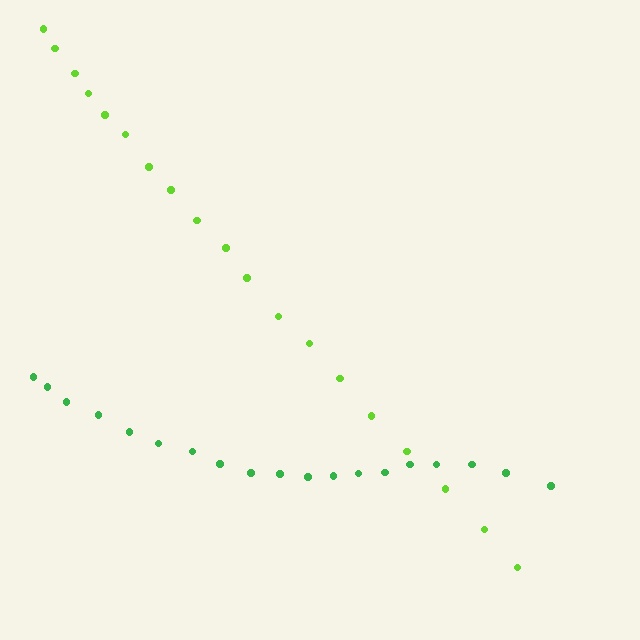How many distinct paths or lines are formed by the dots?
There are 2 distinct paths.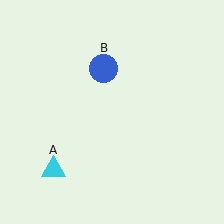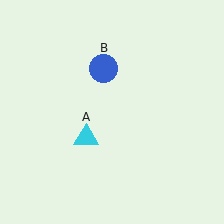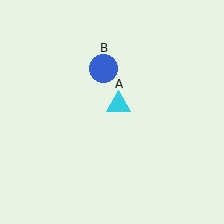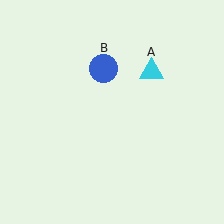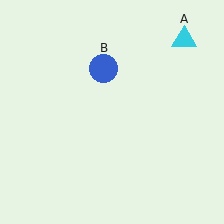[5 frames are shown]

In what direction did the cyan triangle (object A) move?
The cyan triangle (object A) moved up and to the right.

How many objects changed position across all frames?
1 object changed position: cyan triangle (object A).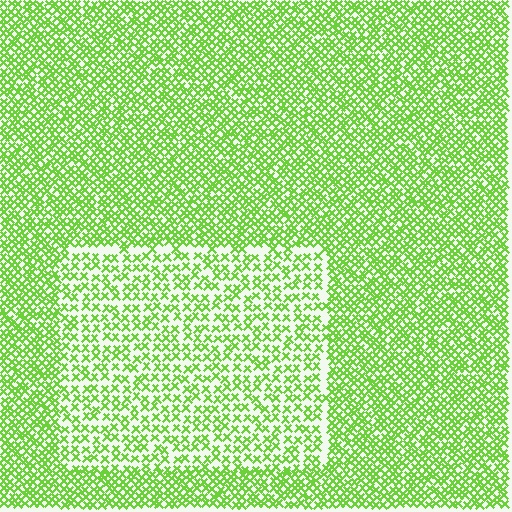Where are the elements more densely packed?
The elements are more densely packed outside the rectangle boundary.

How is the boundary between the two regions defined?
The boundary is defined by a change in element density (approximately 1.8x ratio). All elements are the same color, size, and shape.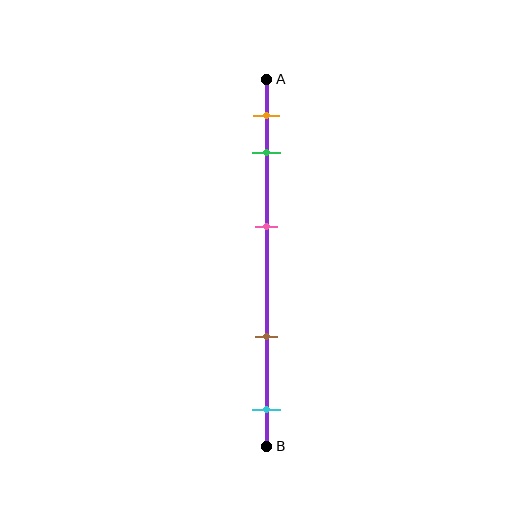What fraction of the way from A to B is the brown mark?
The brown mark is approximately 70% (0.7) of the way from A to B.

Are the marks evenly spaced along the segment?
No, the marks are not evenly spaced.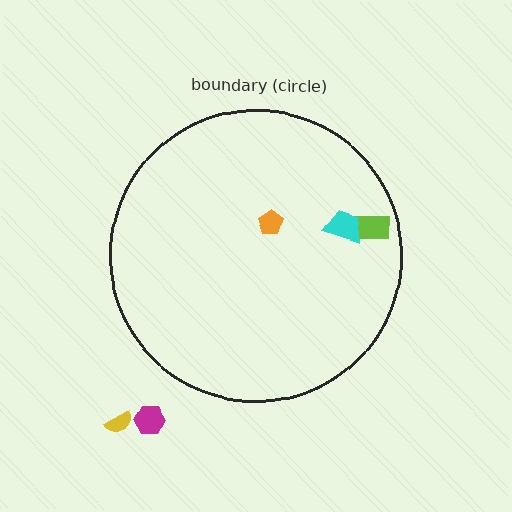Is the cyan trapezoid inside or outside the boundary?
Inside.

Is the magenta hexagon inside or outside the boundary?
Outside.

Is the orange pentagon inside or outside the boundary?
Inside.